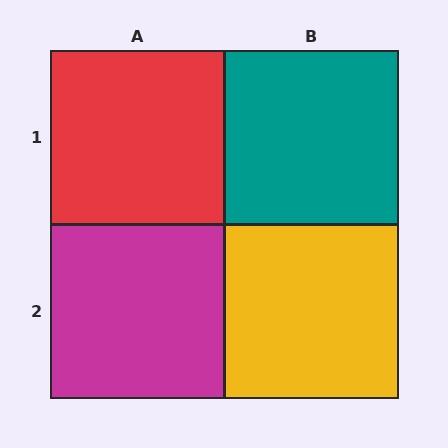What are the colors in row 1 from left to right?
Red, teal.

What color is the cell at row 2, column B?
Yellow.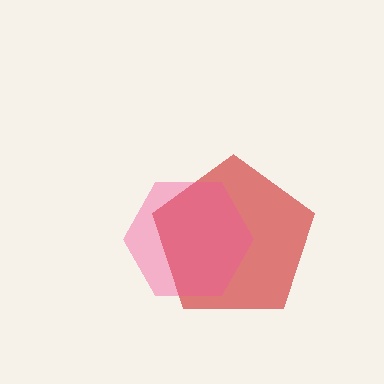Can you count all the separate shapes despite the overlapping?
Yes, there are 2 separate shapes.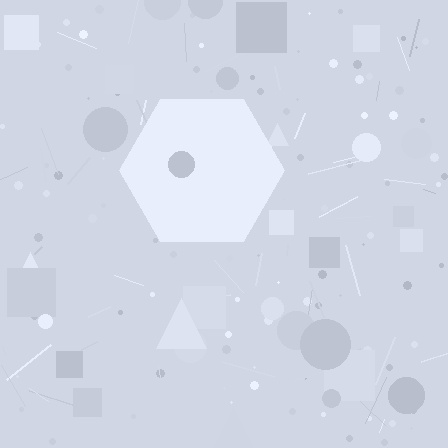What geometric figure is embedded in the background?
A hexagon is embedded in the background.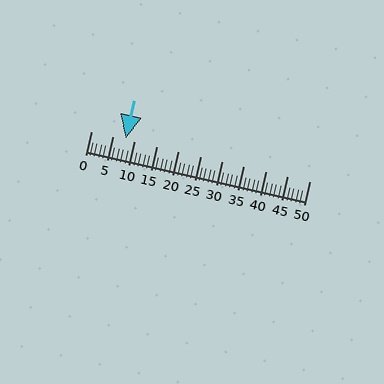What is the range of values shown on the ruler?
The ruler shows values from 0 to 50.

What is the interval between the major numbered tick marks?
The major tick marks are spaced 5 units apart.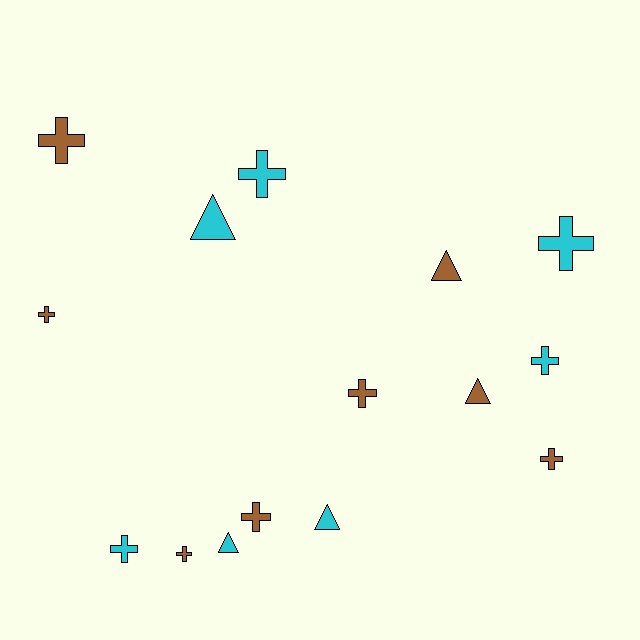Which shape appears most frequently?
Cross, with 10 objects.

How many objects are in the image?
There are 15 objects.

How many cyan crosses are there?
There are 4 cyan crosses.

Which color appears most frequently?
Brown, with 8 objects.